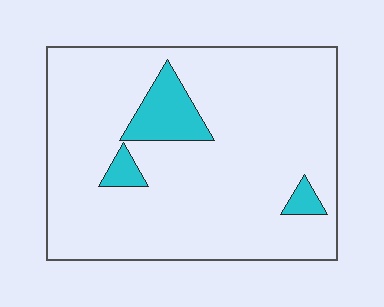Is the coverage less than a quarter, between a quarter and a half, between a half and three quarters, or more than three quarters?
Less than a quarter.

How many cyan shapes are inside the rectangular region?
3.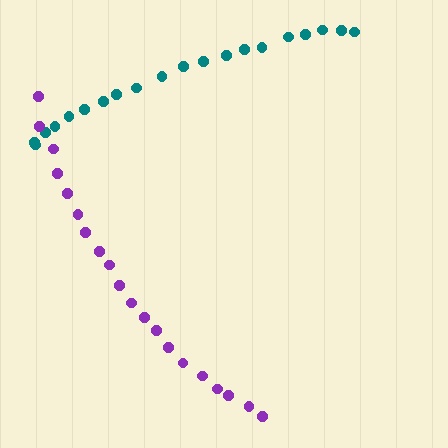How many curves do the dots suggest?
There are 2 distinct paths.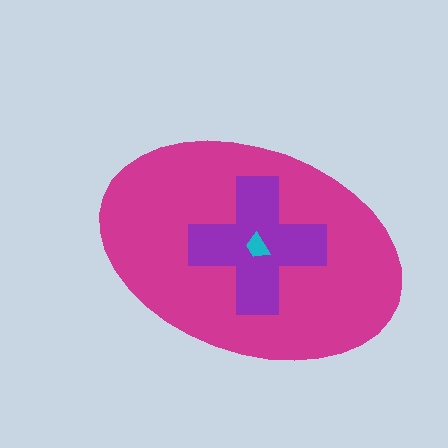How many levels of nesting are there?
3.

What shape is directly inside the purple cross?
The cyan trapezoid.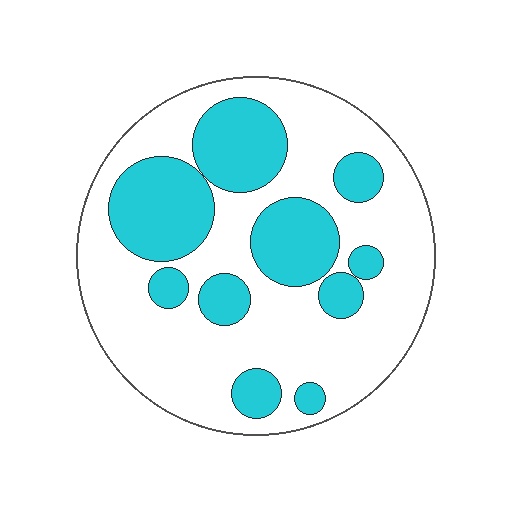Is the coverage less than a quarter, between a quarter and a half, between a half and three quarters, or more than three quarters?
Between a quarter and a half.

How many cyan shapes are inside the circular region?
10.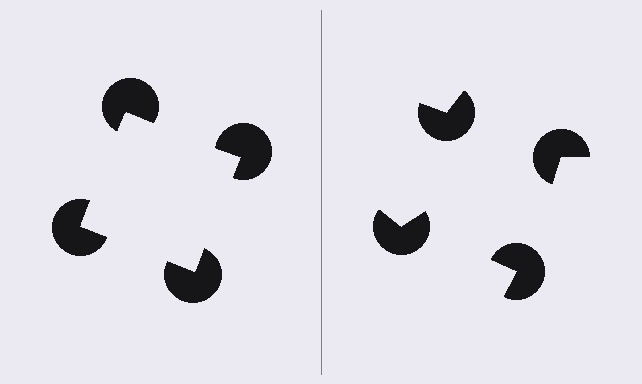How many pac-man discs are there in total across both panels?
8 — 4 on each side.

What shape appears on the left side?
An illusory square.